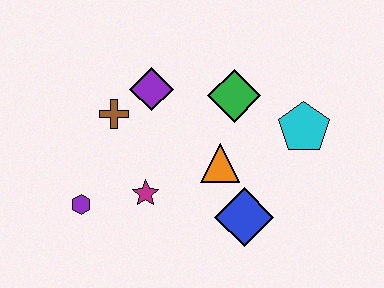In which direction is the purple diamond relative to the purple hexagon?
The purple diamond is above the purple hexagon.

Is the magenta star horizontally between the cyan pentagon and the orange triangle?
No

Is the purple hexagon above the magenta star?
No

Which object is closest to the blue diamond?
The orange triangle is closest to the blue diamond.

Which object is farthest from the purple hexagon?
The cyan pentagon is farthest from the purple hexagon.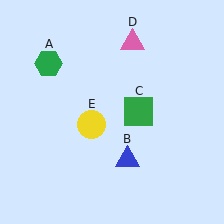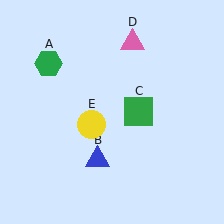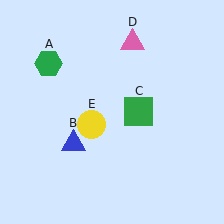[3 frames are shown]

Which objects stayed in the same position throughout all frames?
Green hexagon (object A) and green square (object C) and pink triangle (object D) and yellow circle (object E) remained stationary.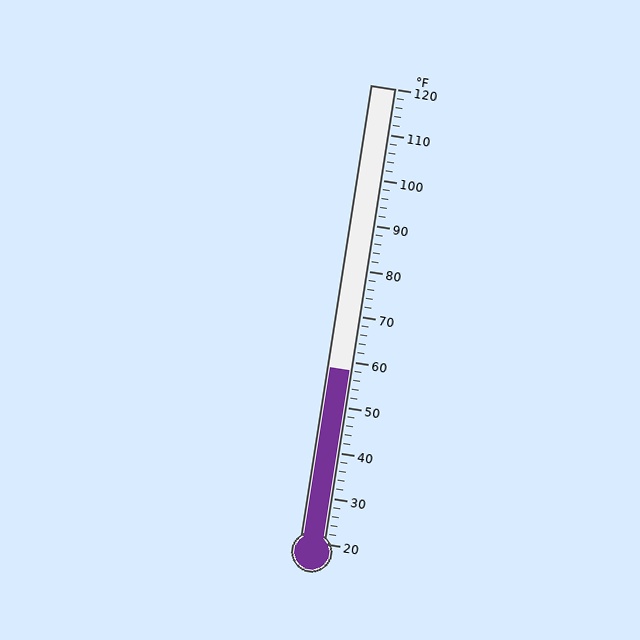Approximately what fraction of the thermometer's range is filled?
The thermometer is filled to approximately 40% of its range.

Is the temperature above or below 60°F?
The temperature is below 60°F.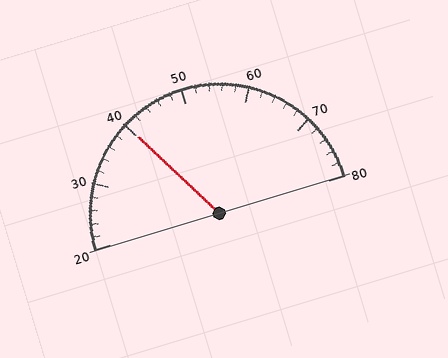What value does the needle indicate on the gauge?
The needle indicates approximately 40.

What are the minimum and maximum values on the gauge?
The gauge ranges from 20 to 80.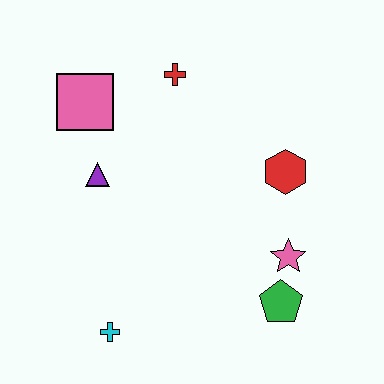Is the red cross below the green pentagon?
No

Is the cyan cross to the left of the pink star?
Yes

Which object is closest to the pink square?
The purple triangle is closest to the pink square.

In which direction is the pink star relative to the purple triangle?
The pink star is to the right of the purple triangle.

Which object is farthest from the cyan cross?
The red cross is farthest from the cyan cross.